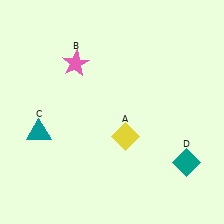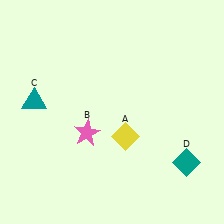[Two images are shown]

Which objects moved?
The objects that moved are: the pink star (B), the teal triangle (C).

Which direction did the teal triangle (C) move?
The teal triangle (C) moved up.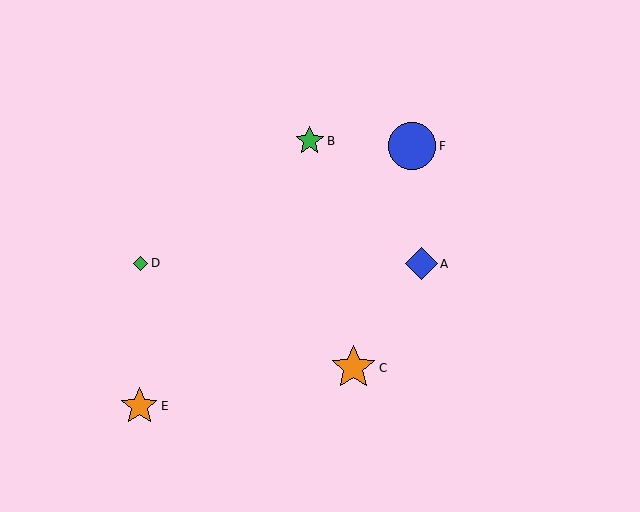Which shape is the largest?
The blue circle (labeled F) is the largest.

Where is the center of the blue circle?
The center of the blue circle is at (412, 146).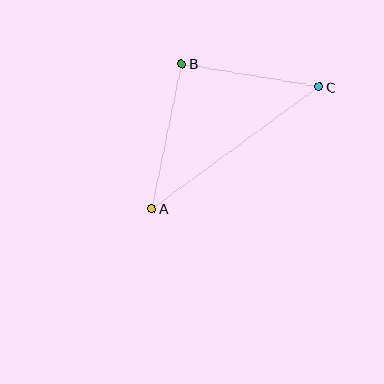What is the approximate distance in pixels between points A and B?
The distance between A and B is approximately 148 pixels.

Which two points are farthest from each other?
Points A and C are farthest from each other.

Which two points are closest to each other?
Points B and C are closest to each other.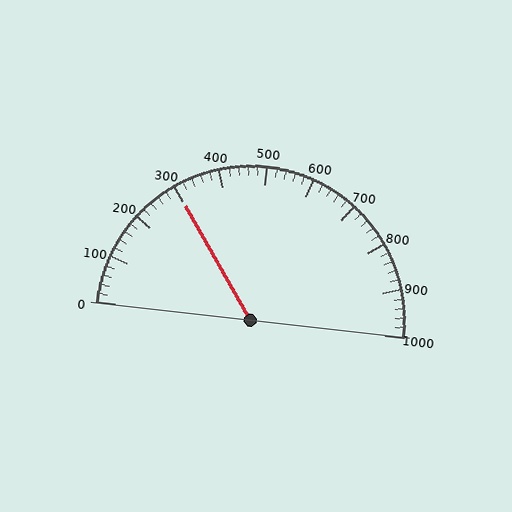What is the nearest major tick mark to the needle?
The nearest major tick mark is 300.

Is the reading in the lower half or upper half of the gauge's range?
The reading is in the lower half of the range (0 to 1000).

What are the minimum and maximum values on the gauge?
The gauge ranges from 0 to 1000.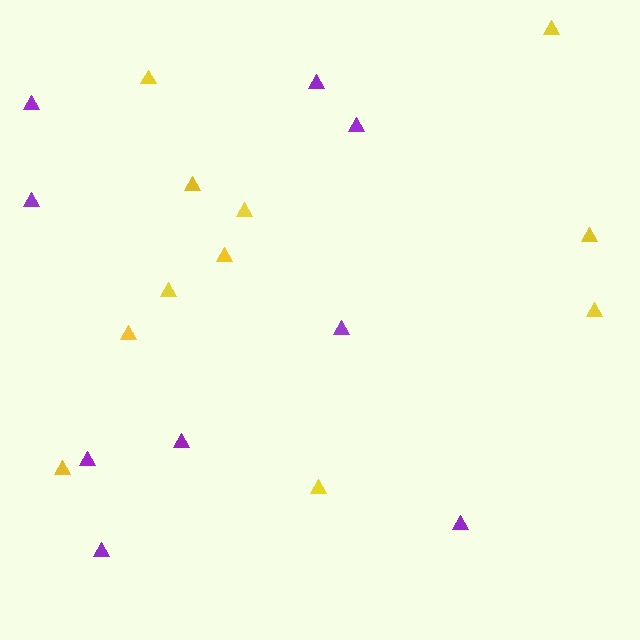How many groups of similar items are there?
There are 2 groups: one group of purple triangles (9) and one group of yellow triangles (11).